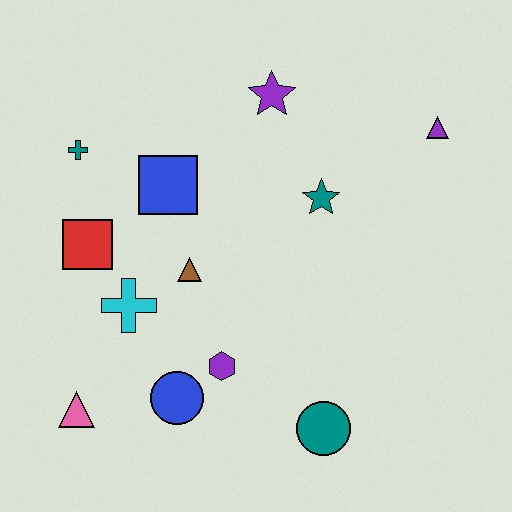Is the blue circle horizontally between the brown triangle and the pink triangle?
Yes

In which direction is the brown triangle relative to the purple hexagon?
The brown triangle is above the purple hexagon.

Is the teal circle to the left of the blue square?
No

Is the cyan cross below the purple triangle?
Yes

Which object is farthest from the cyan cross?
The purple triangle is farthest from the cyan cross.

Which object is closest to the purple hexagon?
The blue circle is closest to the purple hexagon.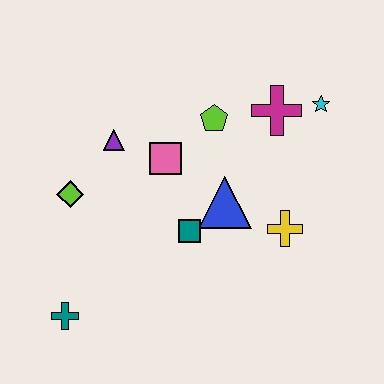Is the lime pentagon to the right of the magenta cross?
No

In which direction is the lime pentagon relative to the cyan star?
The lime pentagon is to the left of the cyan star.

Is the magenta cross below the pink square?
No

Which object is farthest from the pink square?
The teal cross is farthest from the pink square.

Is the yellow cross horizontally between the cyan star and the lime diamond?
Yes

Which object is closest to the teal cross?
The lime diamond is closest to the teal cross.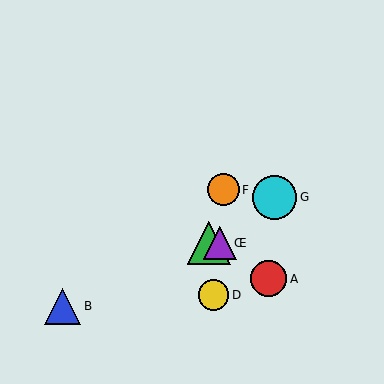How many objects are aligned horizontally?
2 objects (C, E) are aligned horizontally.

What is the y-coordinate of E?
Object E is at y≈243.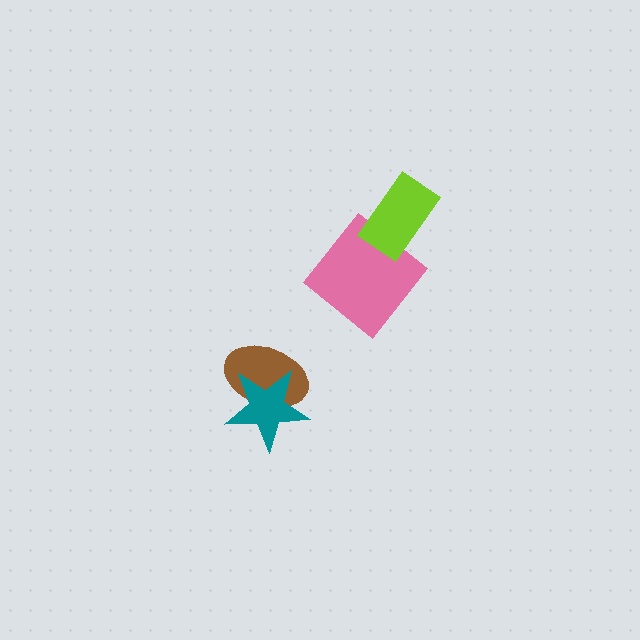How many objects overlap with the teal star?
1 object overlaps with the teal star.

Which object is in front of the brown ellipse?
The teal star is in front of the brown ellipse.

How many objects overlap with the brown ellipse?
1 object overlaps with the brown ellipse.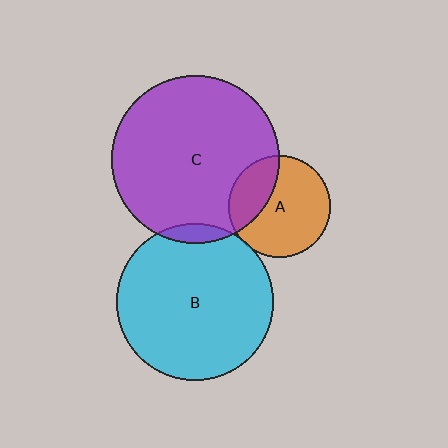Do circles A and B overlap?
Yes.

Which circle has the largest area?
Circle C (purple).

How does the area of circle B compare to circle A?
Approximately 2.4 times.